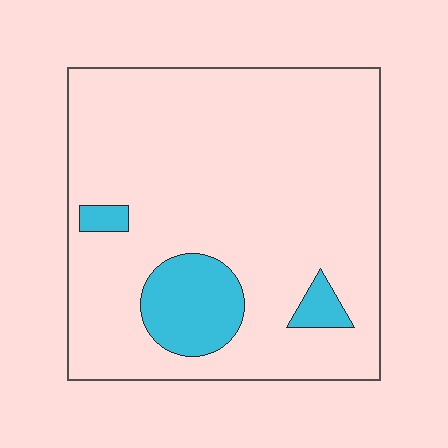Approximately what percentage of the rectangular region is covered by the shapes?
Approximately 10%.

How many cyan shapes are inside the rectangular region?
3.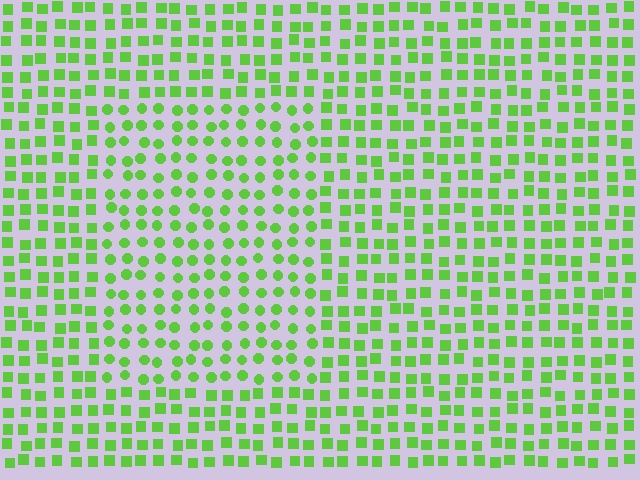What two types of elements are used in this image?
The image uses circles inside the rectangle region and squares outside it.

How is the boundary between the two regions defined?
The boundary is defined by a change in element shape: circles inside vs. squares outside. All elements share the same color and spacing.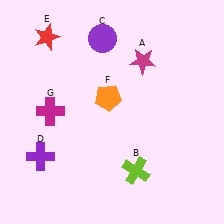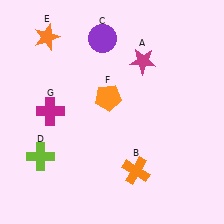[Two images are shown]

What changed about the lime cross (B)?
In Image 1, B is lime. In Image 2, it changed to orange.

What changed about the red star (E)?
In Image 1, E is red. In Image 2, it changed to orange.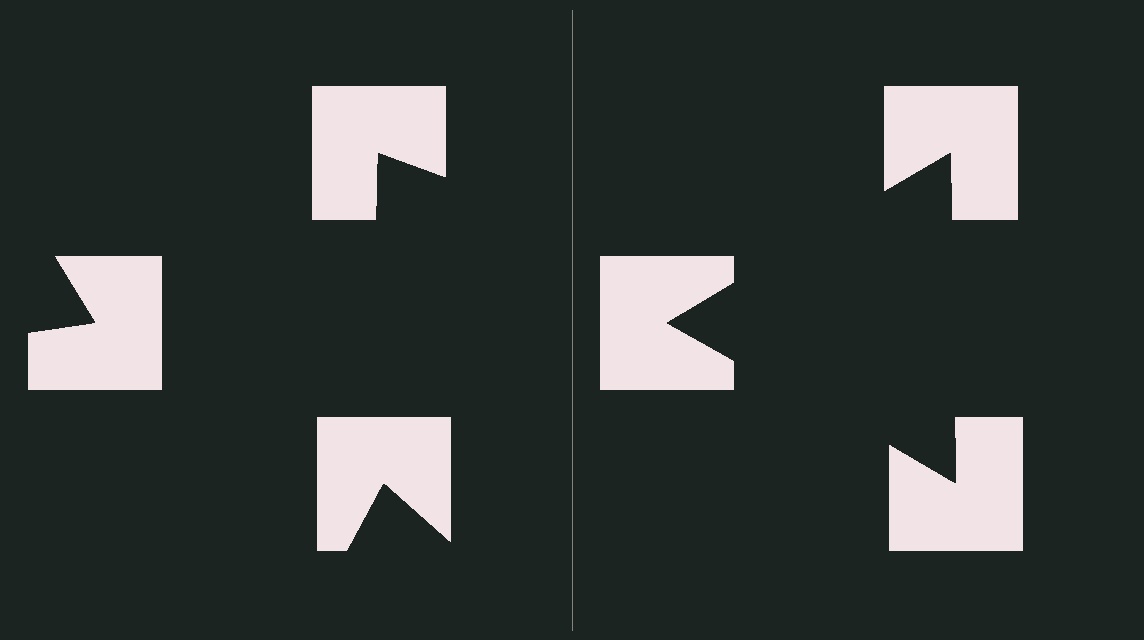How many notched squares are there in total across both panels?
6 — 3 on each side.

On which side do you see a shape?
An illusory triangle appears on the right side. On the left side the wedge cuts are rotated, so no coherent shape forms.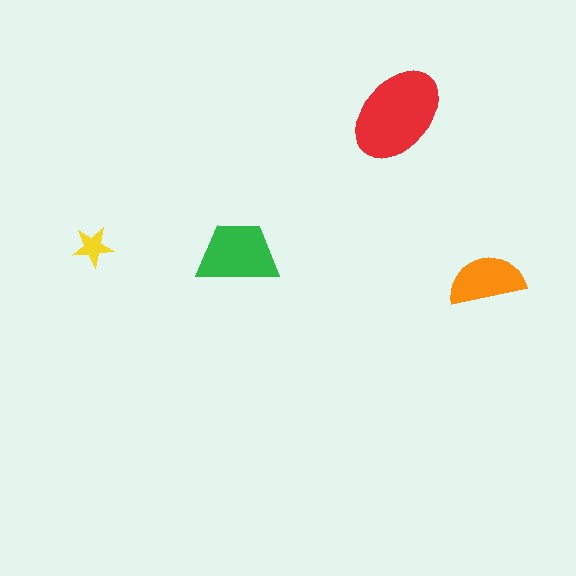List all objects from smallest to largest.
The yellow star, the orange semicircle, the green trapezoid, the red ellipse.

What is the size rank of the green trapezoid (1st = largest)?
2nd.